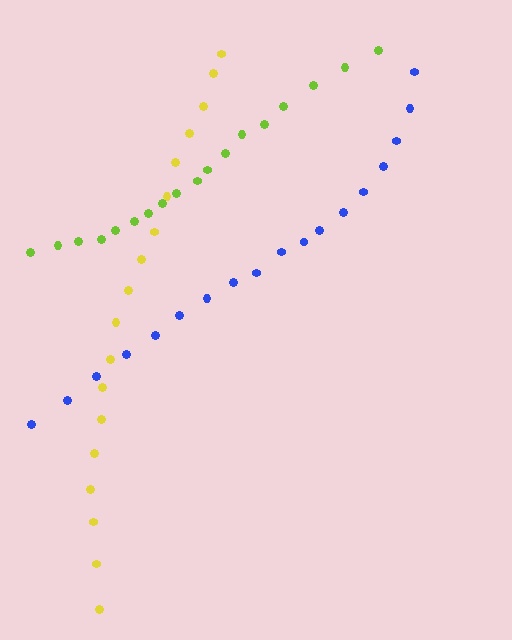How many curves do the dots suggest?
There are 3 distinct paths.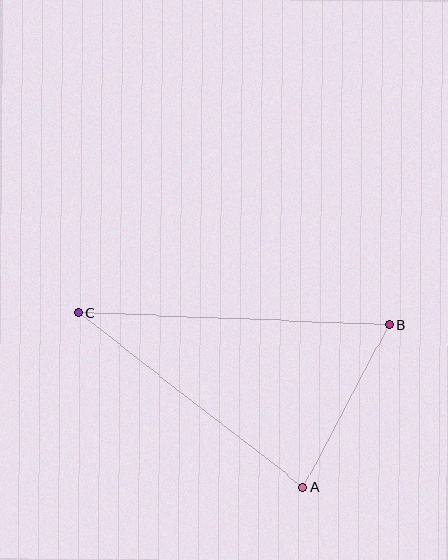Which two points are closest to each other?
Points A and B are closest to each other.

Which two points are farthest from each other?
Points B and C are farthest from each other.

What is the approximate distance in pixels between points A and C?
The distance between A and C is approximately 285 pixels.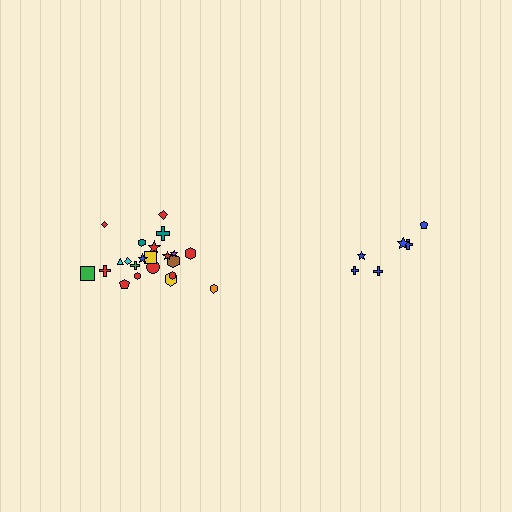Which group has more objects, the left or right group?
The left group.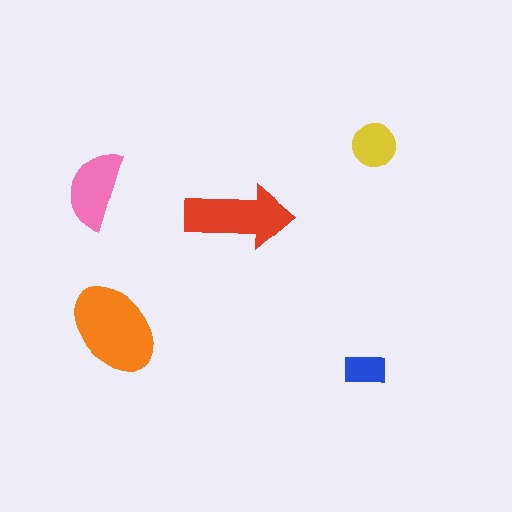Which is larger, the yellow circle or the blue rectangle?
The yellow circle.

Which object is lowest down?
The blue rectangle is bottommost.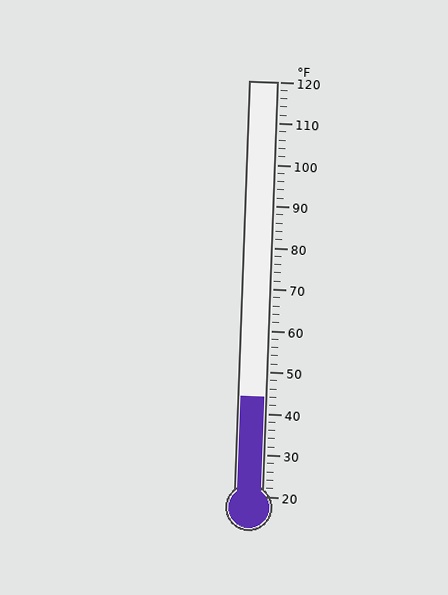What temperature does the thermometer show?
The thermometer shows approximately 44°F.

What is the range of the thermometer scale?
The thermometer scale ranges from 20°F to 120°F.